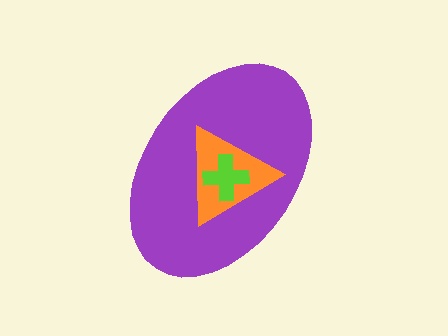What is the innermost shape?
The lime cross.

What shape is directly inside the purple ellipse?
The orange triangle.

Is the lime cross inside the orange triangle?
Yes.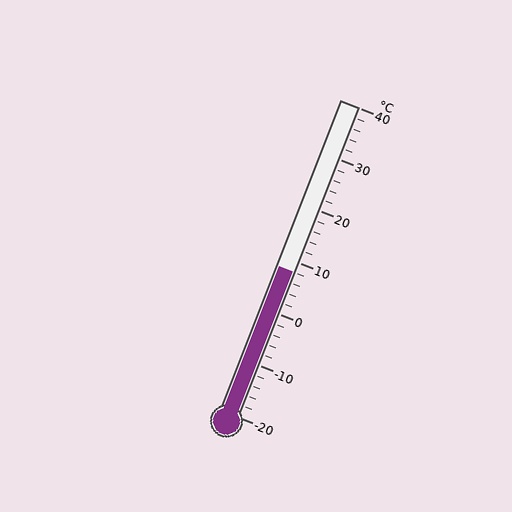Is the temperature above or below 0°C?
The temperature is above 0°C.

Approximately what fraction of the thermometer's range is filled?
The thermometer is filled to approximately 45% of its range.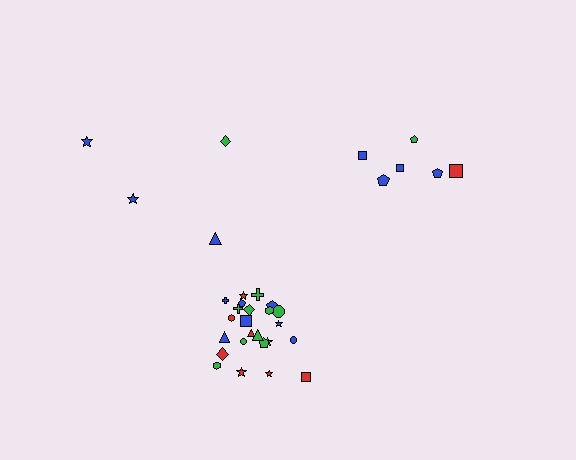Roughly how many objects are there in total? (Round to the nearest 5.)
Roughly 35 objects in total.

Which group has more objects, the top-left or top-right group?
The top-right group.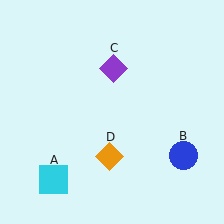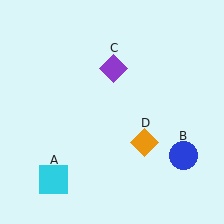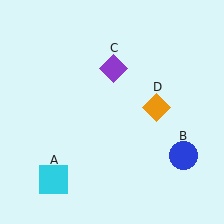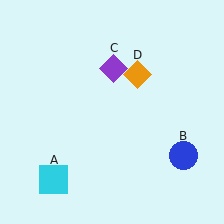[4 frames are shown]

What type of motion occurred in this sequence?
The orange diamond (object D) rotated counterclockwise around the center of the scene.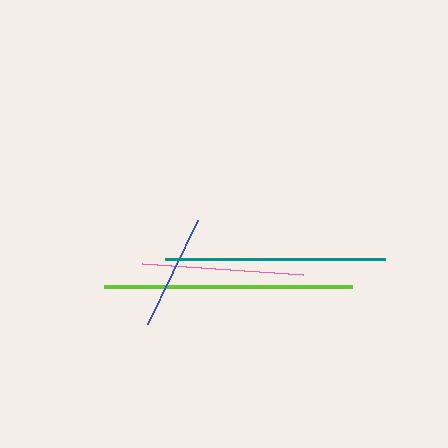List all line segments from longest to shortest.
From longest to shortest: lime, teal, pink, blue.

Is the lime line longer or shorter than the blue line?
The lime line is longer than the blue line.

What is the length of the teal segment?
The teal segment is approximately 220 pixels long.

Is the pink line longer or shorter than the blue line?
The pink line is longer than the blue line.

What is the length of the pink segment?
The pink segment is approximately 161 pixels long.